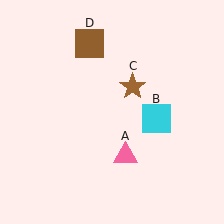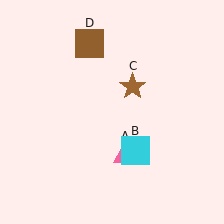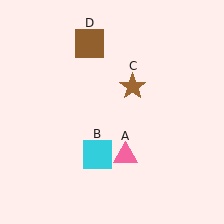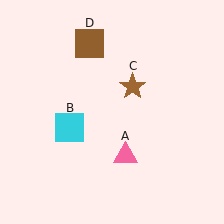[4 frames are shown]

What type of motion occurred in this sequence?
The cyan square (object B) rotated clockwise around the center of the scene.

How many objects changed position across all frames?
1 object changed position: cyan square (object B).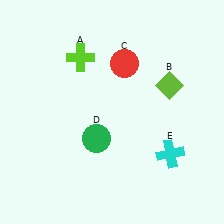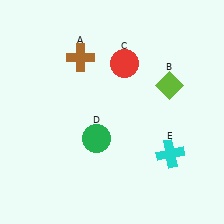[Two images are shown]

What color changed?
The cross (A) changed from lime in Image 1 to brown in Image 2.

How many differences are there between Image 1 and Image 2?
There is 1 difference between the two images.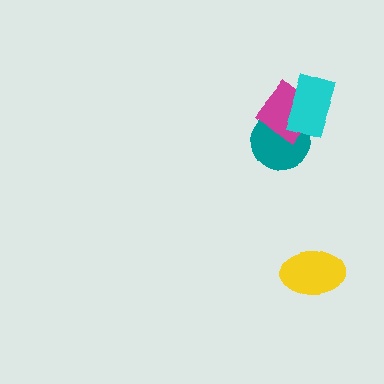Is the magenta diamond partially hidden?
Yes, it is partially covered by another shape.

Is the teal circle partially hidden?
Yes, it is partially covered by another shape.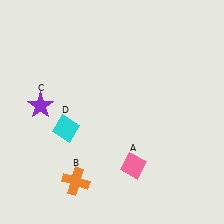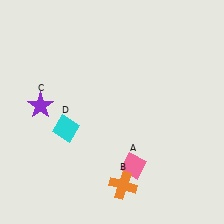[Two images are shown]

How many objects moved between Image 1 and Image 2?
1 object moved between the two images.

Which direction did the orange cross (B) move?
The orange cross (B) moved right.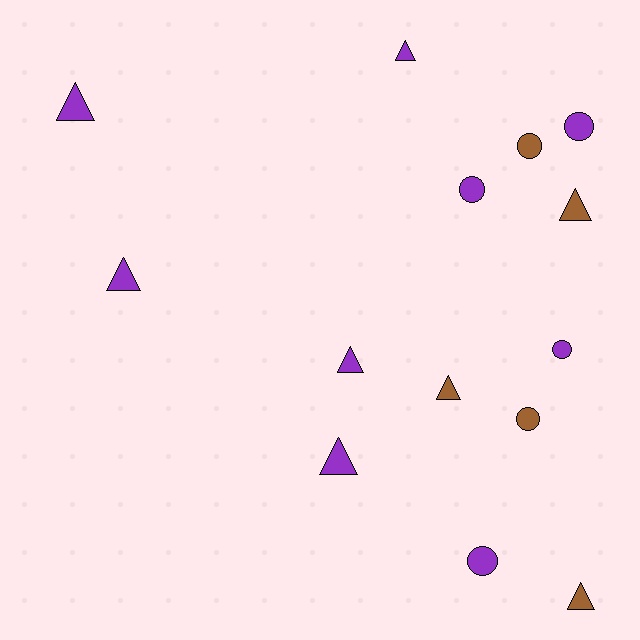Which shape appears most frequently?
Triangle, with 8 objects.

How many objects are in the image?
There are 14 objects.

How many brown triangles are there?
There are 3 brown triangles.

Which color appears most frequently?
Purple, with 9 objects.